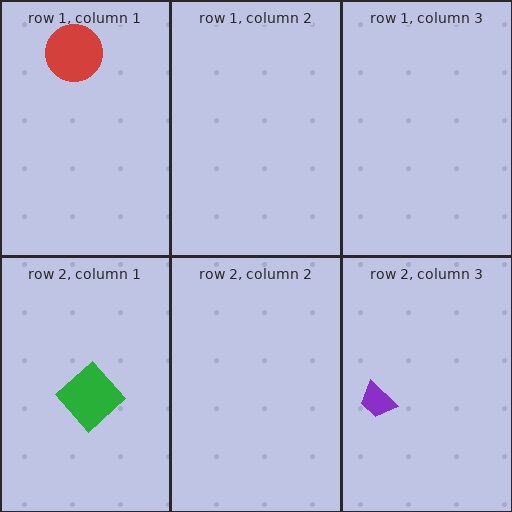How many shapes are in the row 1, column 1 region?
1.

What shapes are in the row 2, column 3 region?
The purple trapezoid.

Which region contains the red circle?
The row 1, column 1 region.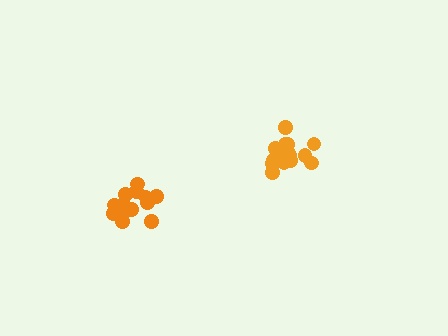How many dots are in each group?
Group 1: 15 dots, Group 2: 17 dots (32 total).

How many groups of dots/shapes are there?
There are 2 groups.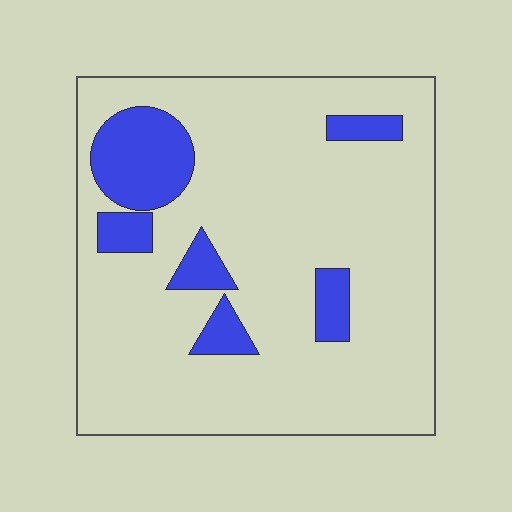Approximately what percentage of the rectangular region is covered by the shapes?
Approximately 15%.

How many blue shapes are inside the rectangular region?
6.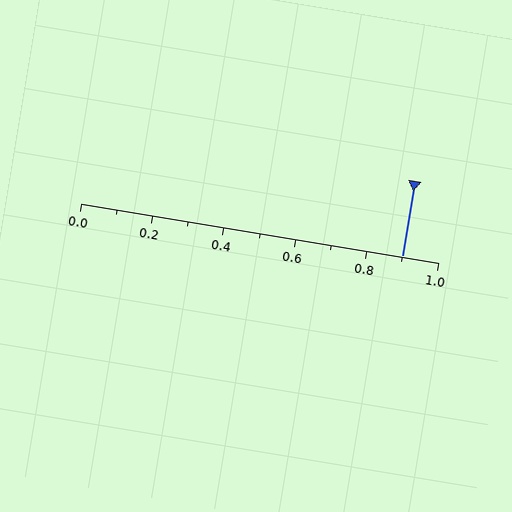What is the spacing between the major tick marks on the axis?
The major ticks are spaced 0.2 apart.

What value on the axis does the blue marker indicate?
The marker indicates approximately 0.9.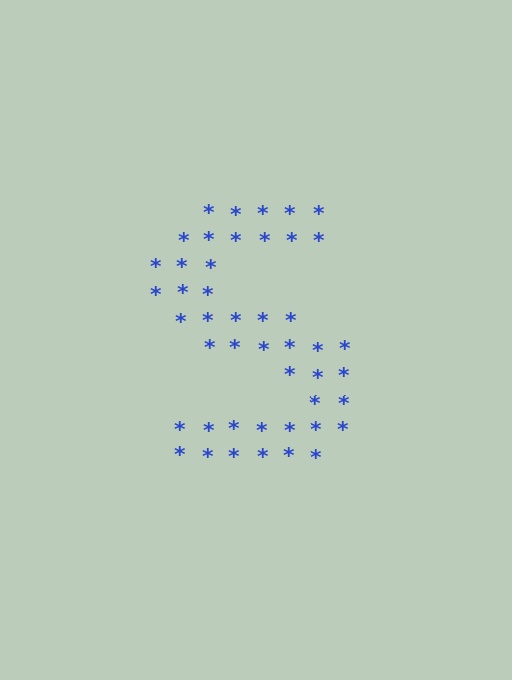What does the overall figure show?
The overall figure shows the letter S.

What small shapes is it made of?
It is made of small asterisks.